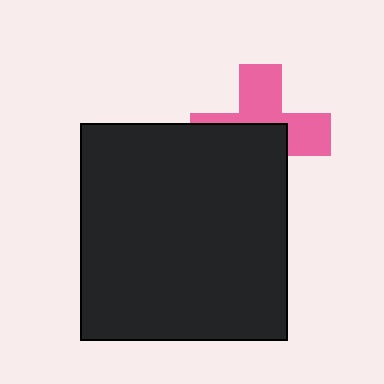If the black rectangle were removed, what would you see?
You would see the complete pink cross.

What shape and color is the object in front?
The object in front is a black rectangle.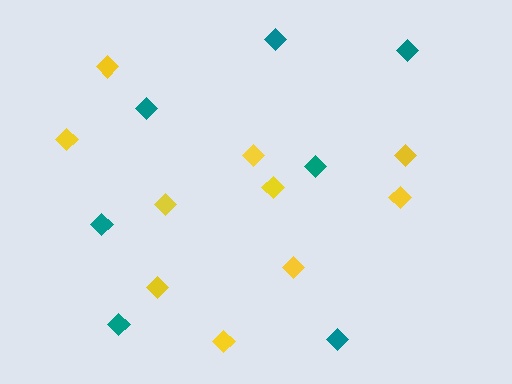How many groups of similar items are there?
There are 2 groups: one group of yellow diamonds (10) and one group of teal diamonds (7).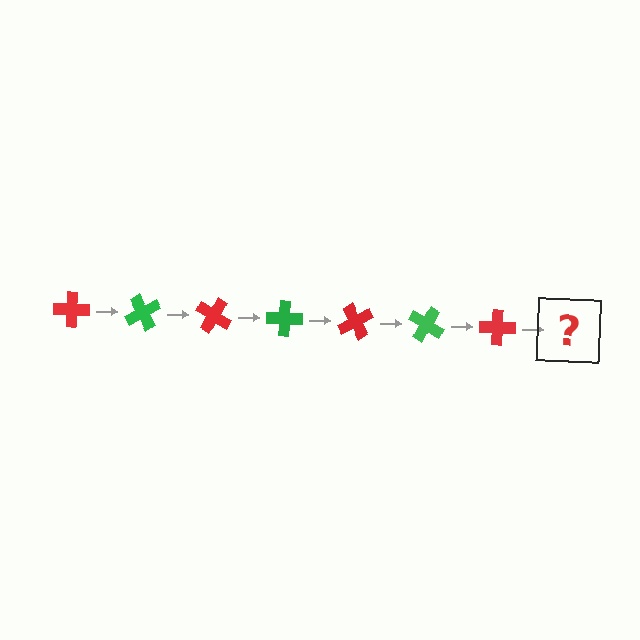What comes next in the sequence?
The next element should be a green cross, rotated 420 degrees from the start.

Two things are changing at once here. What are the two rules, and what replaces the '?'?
The two rules are that it rotates 60 degrees each step and the color cycles through red and green. The '?' should be a green cross, rotated 420 degrees from the start.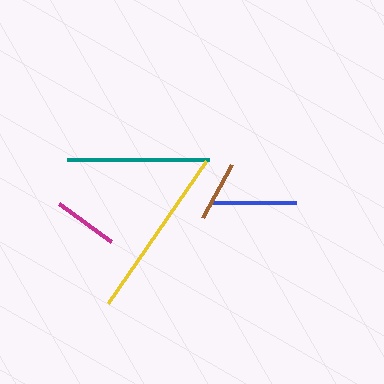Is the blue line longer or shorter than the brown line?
The blue line is longer than the brown line.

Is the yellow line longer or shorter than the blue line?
The yellow line is longer than the blue line.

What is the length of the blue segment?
The blue segment is approximately 86 pixels long.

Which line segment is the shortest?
The brown line is the shortest at approximately 60 pixels.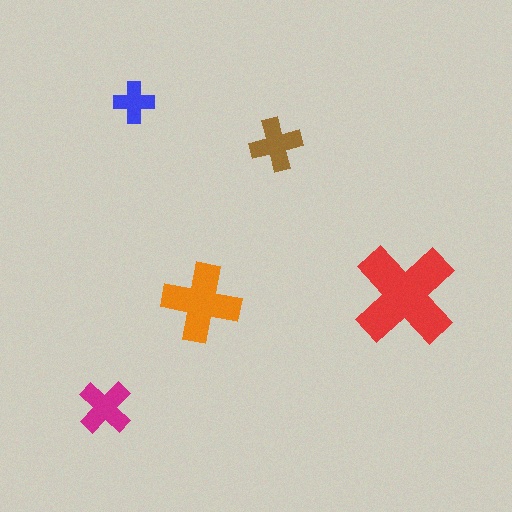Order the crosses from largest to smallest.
the red one, the orange one, the magenta one, the brown one, the blue one.